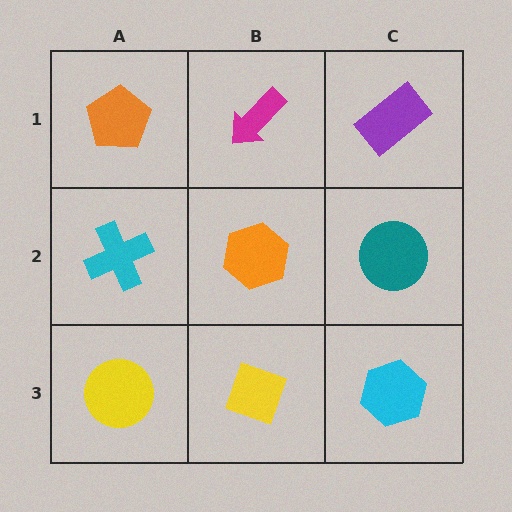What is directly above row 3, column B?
An orange hexagon.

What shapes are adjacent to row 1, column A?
A cyan cross (row 2, column A), a magenta arrow (row 1, column B).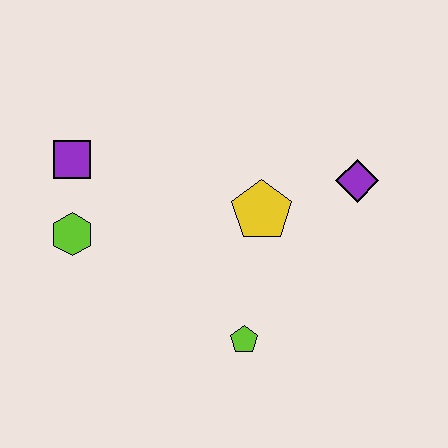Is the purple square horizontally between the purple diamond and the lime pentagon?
No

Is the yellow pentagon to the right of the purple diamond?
No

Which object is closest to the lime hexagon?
The purple square is closest to the lime hexagon.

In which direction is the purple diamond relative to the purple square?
The purple diamond is to the right of the purple square.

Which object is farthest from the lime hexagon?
The purple diamond is farthest from the lime hexagon.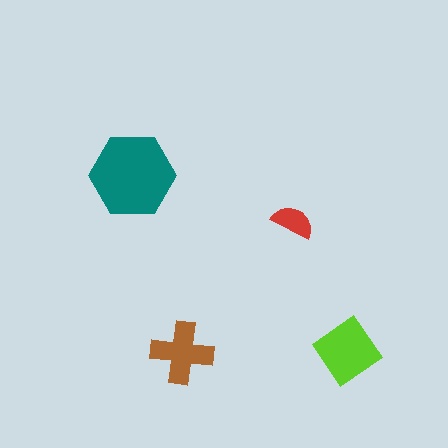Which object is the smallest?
The red semicircle.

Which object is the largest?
The teal hexagon.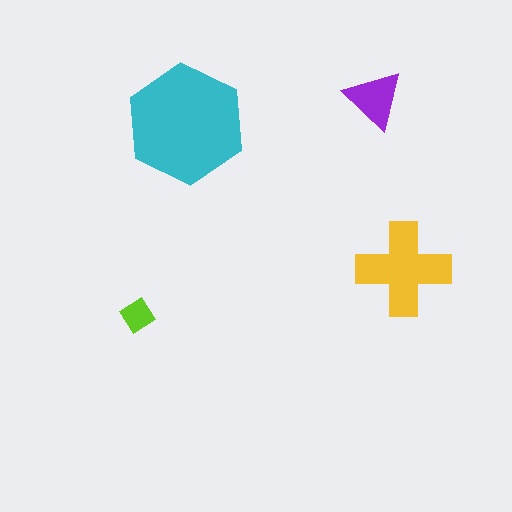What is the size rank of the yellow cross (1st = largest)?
2nd.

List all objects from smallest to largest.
The lime diamond, the purple triangle, the yellow cross, the cyan hexagon.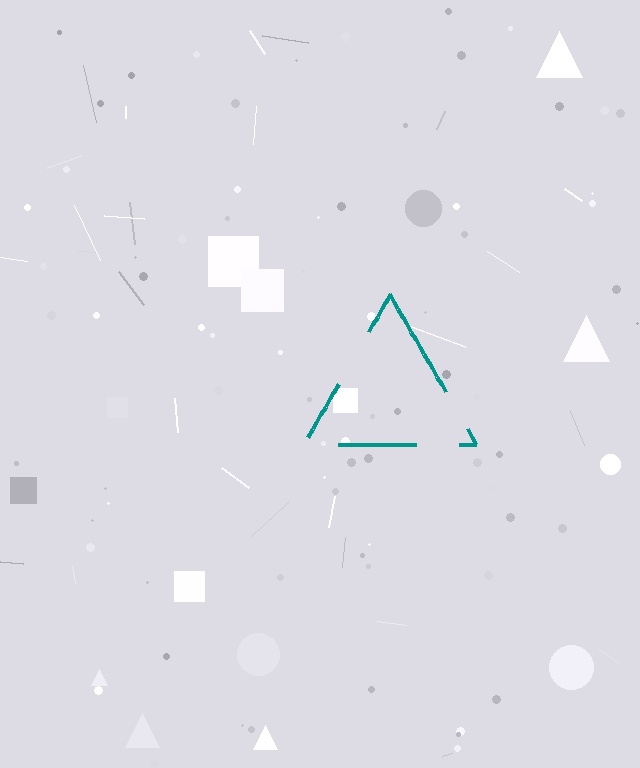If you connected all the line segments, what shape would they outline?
They would outline a triangle.